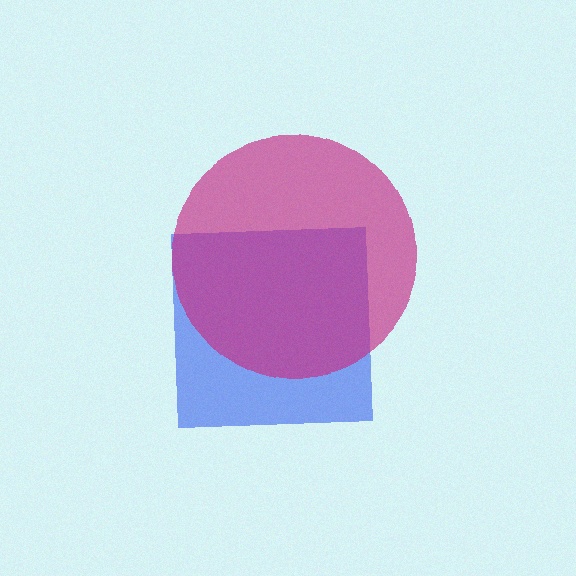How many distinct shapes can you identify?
There are 2 distinct shapes: a blue square, a magenta circle.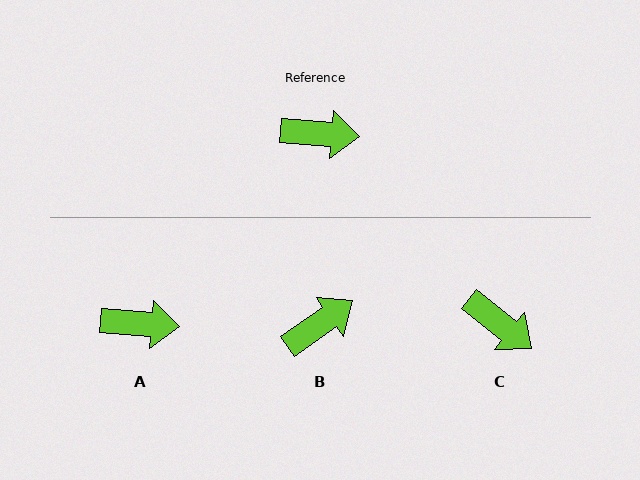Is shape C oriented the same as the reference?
No, it is off by about 34 degrees.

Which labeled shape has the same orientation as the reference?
A.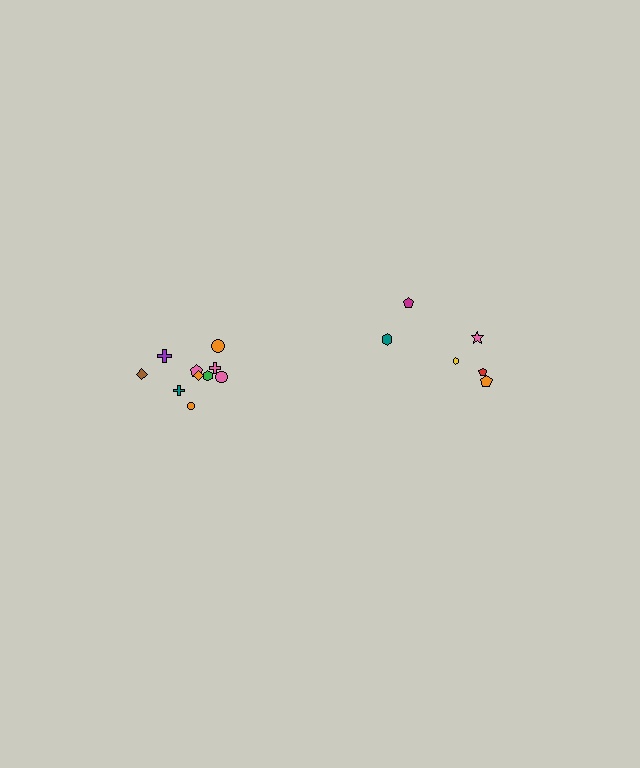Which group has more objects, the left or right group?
The left group.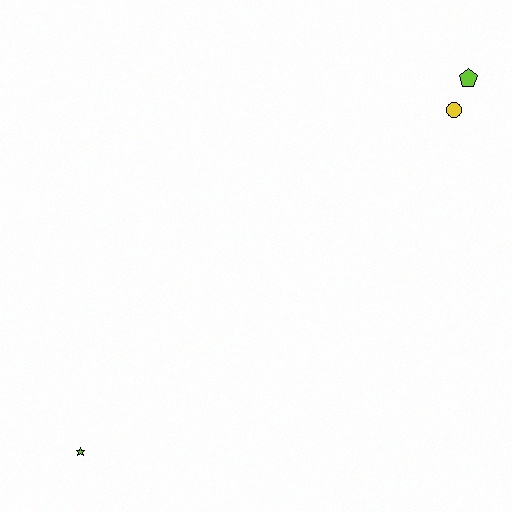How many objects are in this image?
There are 3 objects.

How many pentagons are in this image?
There is 1 pentagon.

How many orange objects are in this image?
There are no orange objects.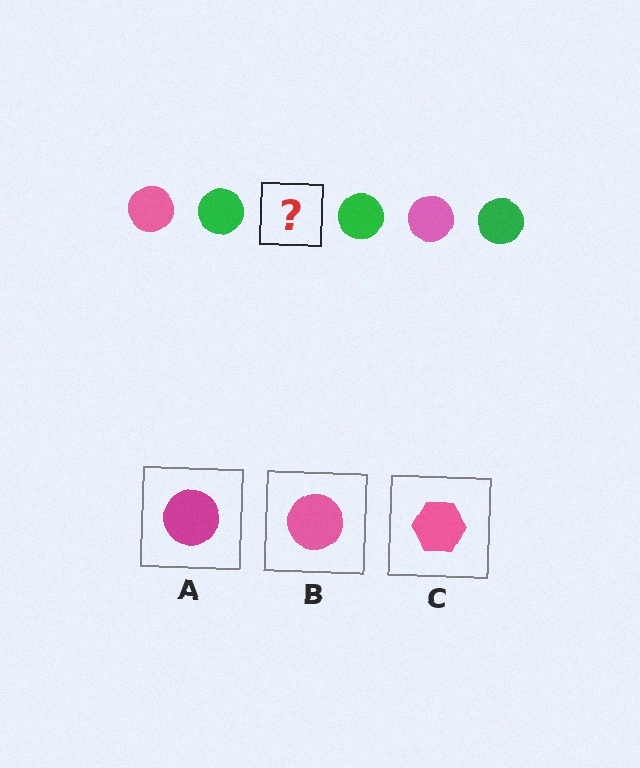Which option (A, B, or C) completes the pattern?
B.